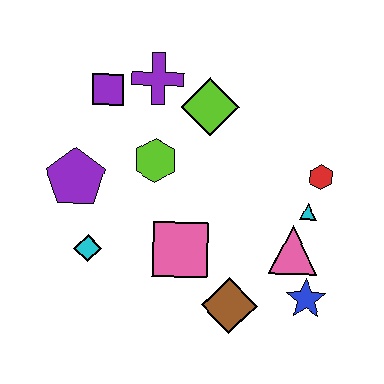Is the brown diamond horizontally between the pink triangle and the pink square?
Yes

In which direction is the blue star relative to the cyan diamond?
The blue star is to the right of the cyan diamond.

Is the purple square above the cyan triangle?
Yes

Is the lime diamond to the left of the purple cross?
No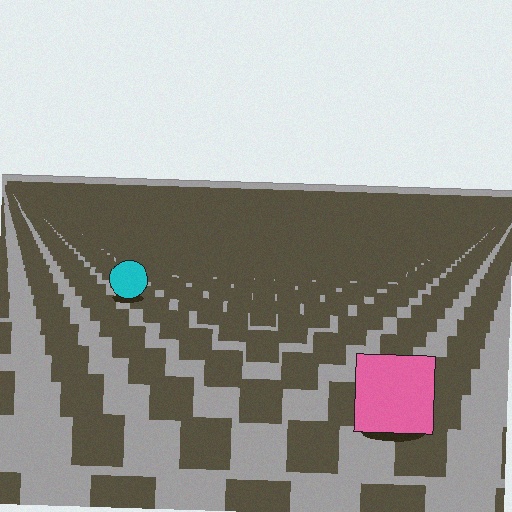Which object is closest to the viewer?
The pink square is closest. The texture marks near it are larger and more spread out.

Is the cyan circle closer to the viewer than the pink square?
No. The pink square is closer — you can tell from the texture gradient: the ground texture is coarser near it.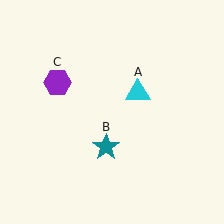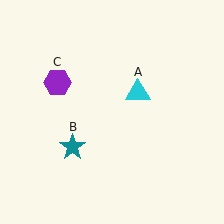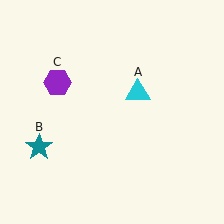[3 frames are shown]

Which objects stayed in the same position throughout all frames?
Cyan triangle (object A) and purple hexagon (object C) remained stationary.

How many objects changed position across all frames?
1 object changed position: teal star (object B).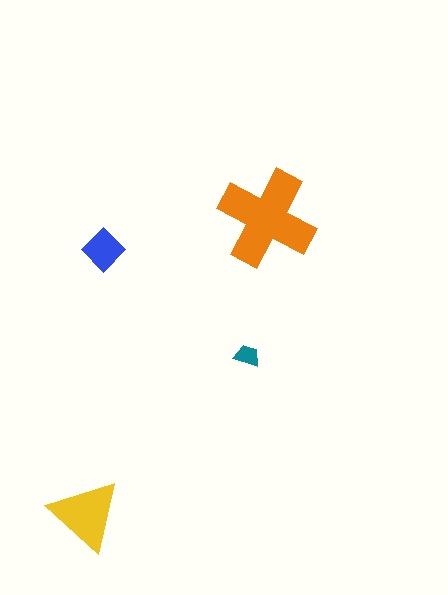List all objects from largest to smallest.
The orange cross, the yellow triangle, the blue diamond, the teal trapezoid.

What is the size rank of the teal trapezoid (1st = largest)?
4th.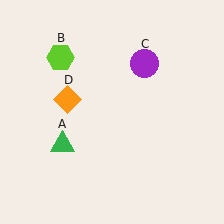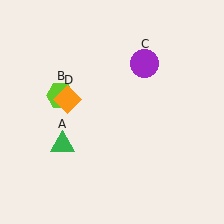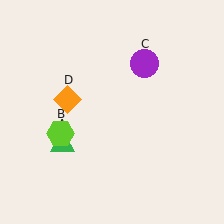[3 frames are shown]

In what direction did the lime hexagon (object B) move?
The lime hexagon (object B) moved down.